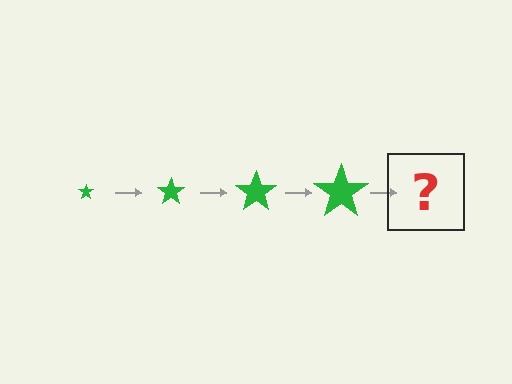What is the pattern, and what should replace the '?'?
The pattern is that the star gets progressively larger each step. The '?' should be a green star, larger than the previous one.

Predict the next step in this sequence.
The next step is a green star, larger than the previous one.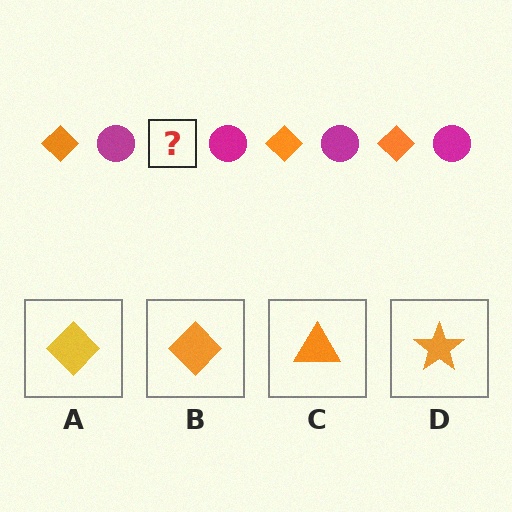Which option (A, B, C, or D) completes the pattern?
B.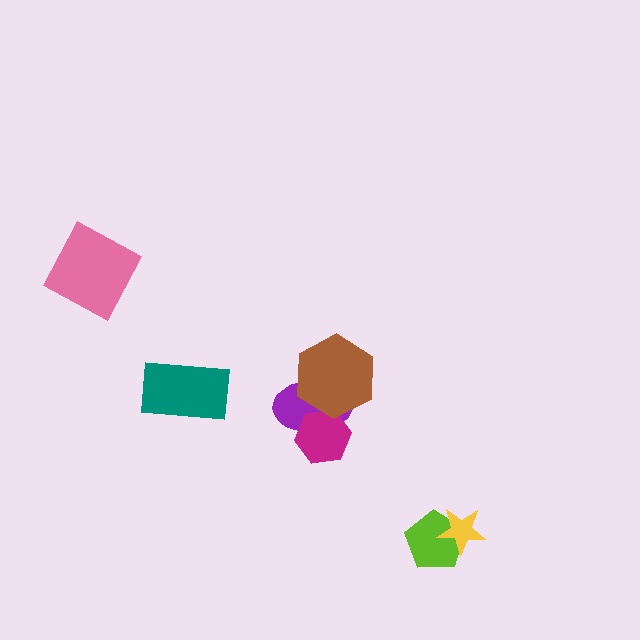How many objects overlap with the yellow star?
1 object overlaps with the yellow star.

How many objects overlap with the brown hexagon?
2 objects overlap with the brown hexagon.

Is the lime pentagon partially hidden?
Yes, it is partially covered by another shape.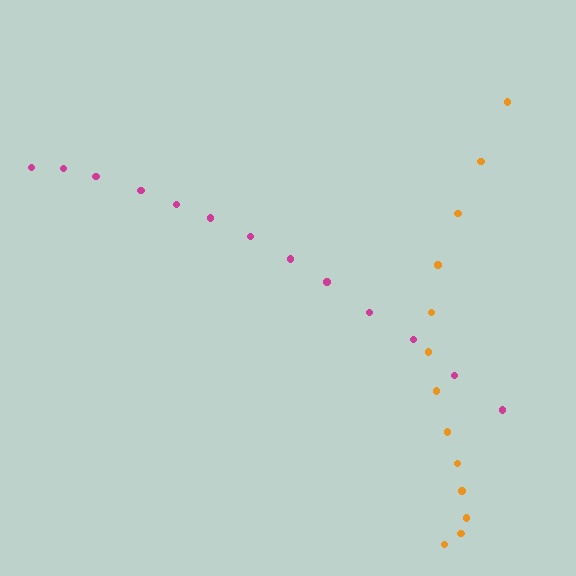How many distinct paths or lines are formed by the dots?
There are 2 distinct paths.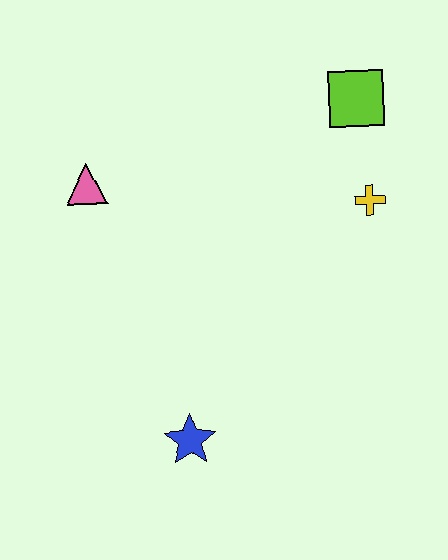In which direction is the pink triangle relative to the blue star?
The pink triangle is above the blue star.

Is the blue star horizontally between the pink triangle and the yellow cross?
Yes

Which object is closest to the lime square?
The yellow cross is closest to the lime square.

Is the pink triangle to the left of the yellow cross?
Yes